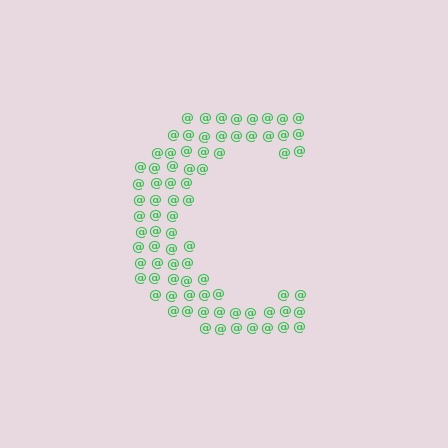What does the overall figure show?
The overall figure shows the letter C.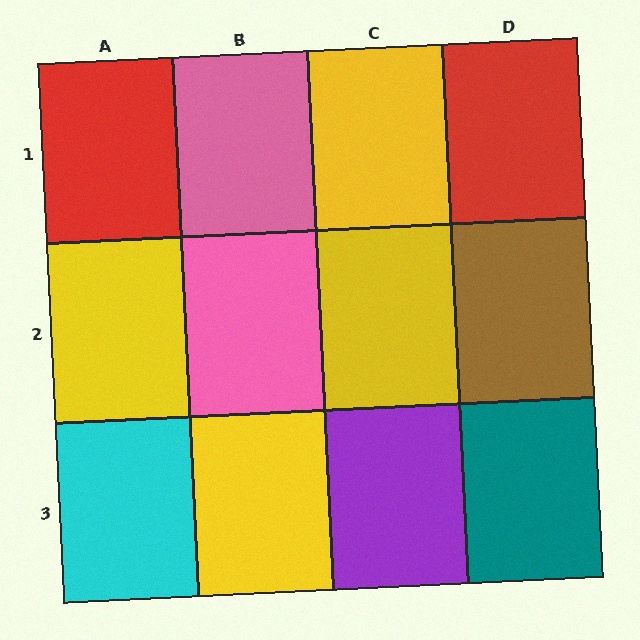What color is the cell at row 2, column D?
Brown.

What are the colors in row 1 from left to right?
Red, pink, yellow, red.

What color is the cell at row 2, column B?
Pink.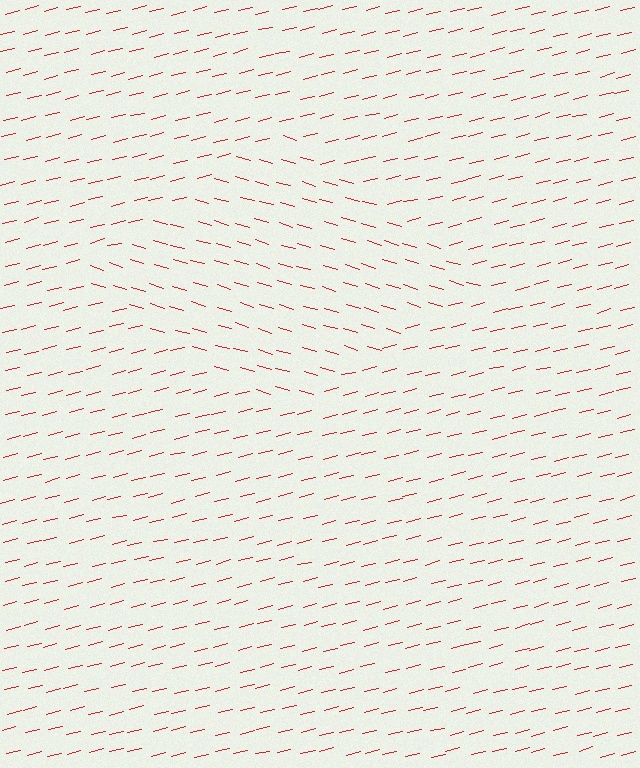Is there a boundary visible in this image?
Yes, there is a texture boundary formed by a change in line orientation.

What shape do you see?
I see a diamond.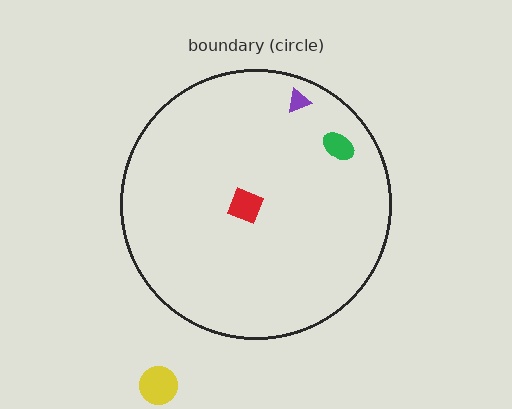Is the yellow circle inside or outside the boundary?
Outside.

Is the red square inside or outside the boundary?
Inside.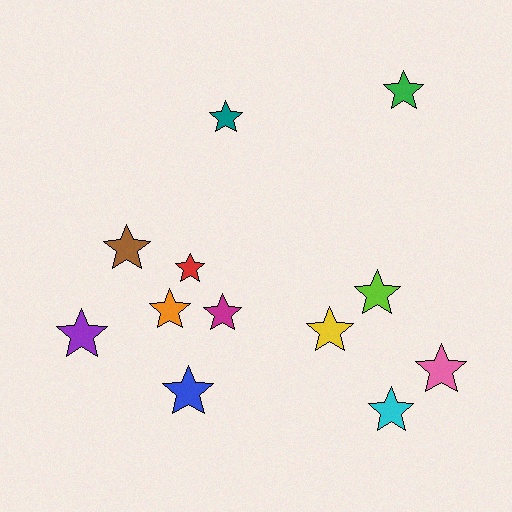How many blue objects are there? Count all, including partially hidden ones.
There is 1 blue object.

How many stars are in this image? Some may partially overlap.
There are 12 stars.